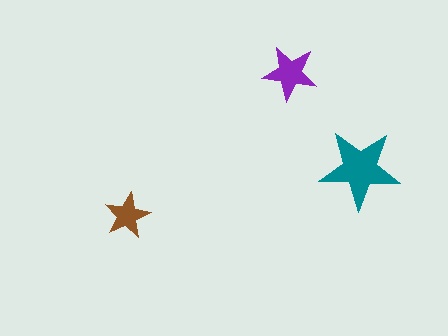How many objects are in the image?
There are 3 objects in the image.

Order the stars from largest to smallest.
the teal one, the purple one, the brown one.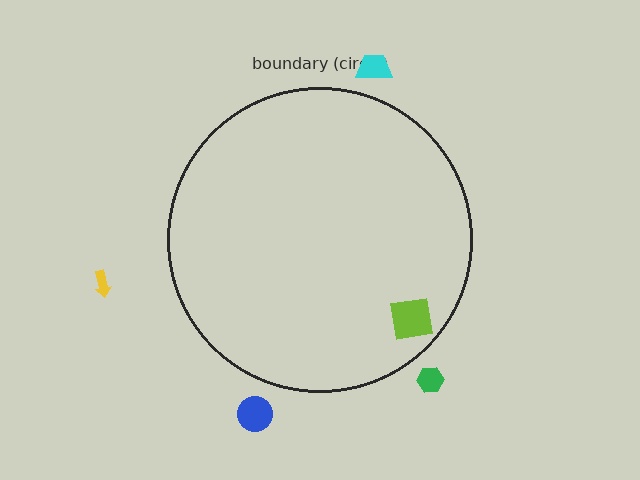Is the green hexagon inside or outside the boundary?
Outside.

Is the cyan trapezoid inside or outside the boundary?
Outside.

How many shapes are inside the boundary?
1 inside, 4 outside.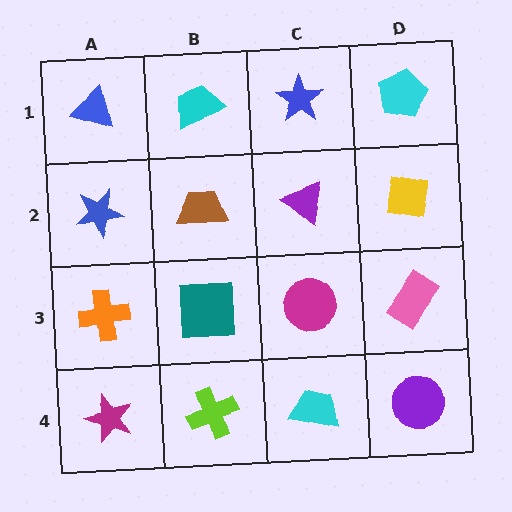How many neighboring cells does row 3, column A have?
3.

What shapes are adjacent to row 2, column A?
A blue triangle (row 1, column A), an orange cross (row 3, column A), a brown trapezoid (row 2, column B).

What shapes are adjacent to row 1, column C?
A purple triangle (row 2, column C), a cyan trapezoid (row 1, column B), a cyan pentagon (row 1, column D).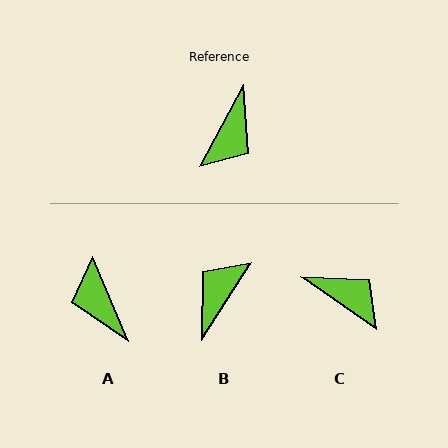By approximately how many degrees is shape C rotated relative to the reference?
Approximately 83 degrees counter-clockwise.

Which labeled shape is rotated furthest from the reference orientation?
B, about 175 degrees away.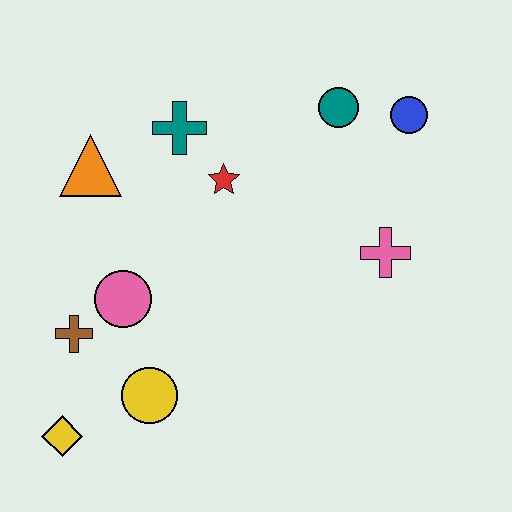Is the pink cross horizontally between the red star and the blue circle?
Yes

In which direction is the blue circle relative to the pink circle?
The blue circle is to the right of the pink circle.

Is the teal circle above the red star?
Yes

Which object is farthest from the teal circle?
The yellow diamond is farthest from the teal circle.